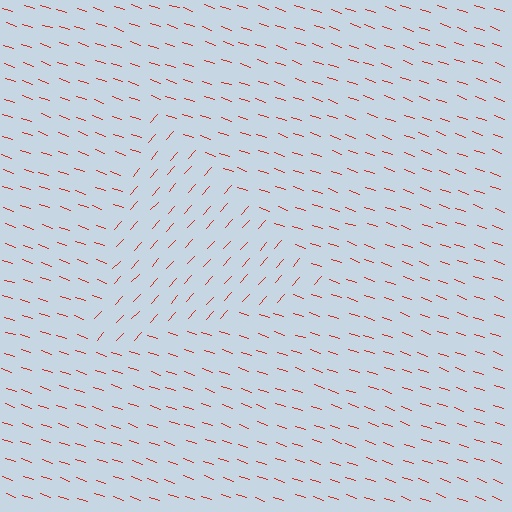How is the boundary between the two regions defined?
The boundary is defined purely by a change in line orientation (approximately 67 degrees difference). All lines are the same color and thickness.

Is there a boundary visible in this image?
Yes, there is a texture boundary formed by a change in line orientation.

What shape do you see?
I see a triangle.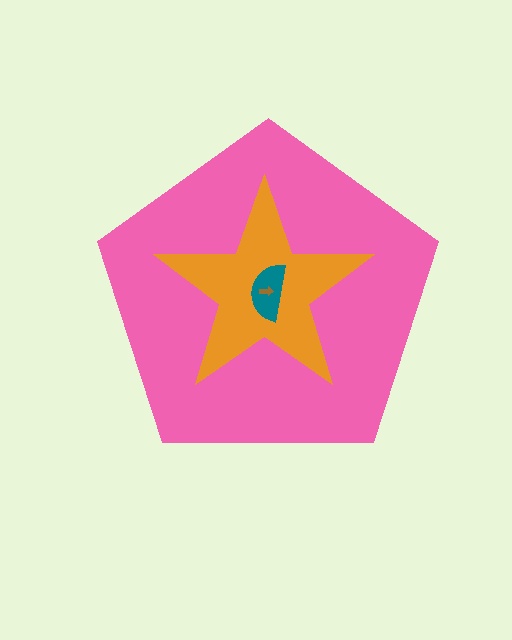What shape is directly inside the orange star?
The teal semicircle.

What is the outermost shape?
The pink pentagon.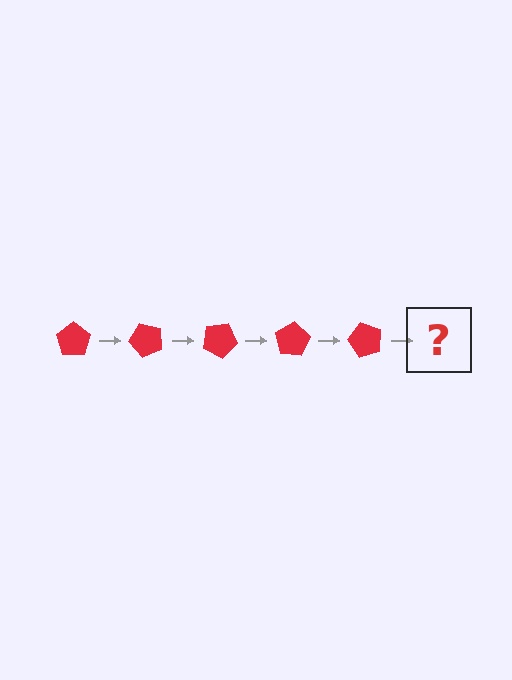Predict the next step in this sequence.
The next step is a red pentagon rotated 250 degrees.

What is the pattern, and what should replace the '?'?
The pattern is that the pentagon rotates 50 degrees each step. The '?' should be a red pentagon rotated 250 degrees.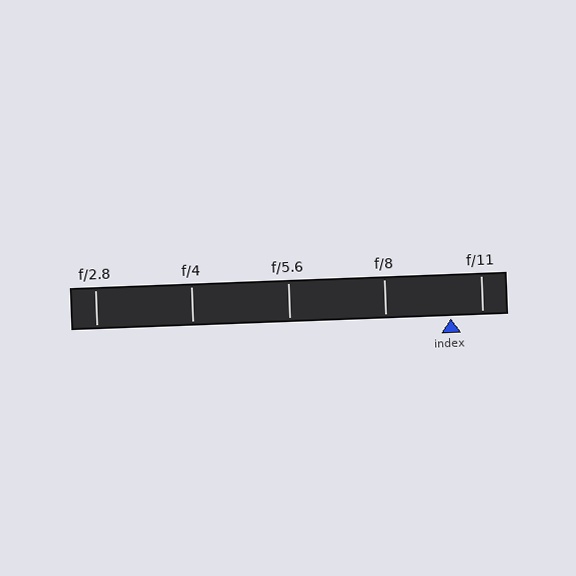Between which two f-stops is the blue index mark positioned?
The index mark is between f/8 and f/11.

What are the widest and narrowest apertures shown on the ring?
The widest aperture shown is f/2.8 and the narrowest is f/11.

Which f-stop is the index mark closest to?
The index mark is closest to f/11.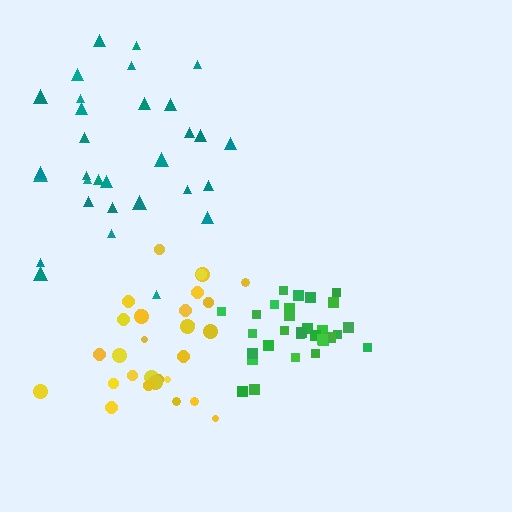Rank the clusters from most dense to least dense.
green, yellow, teal.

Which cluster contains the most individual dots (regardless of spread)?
Teal (31).